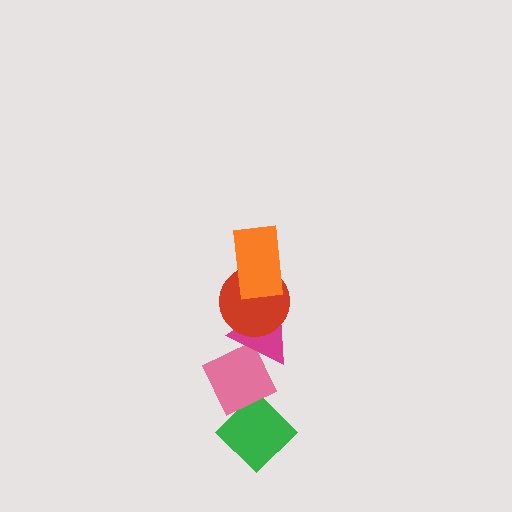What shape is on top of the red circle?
The orange rectangle is on top of the red circle.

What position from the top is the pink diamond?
The pink diamond is 4th from the top.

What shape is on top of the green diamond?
The pink diamond is on top of the green diamond.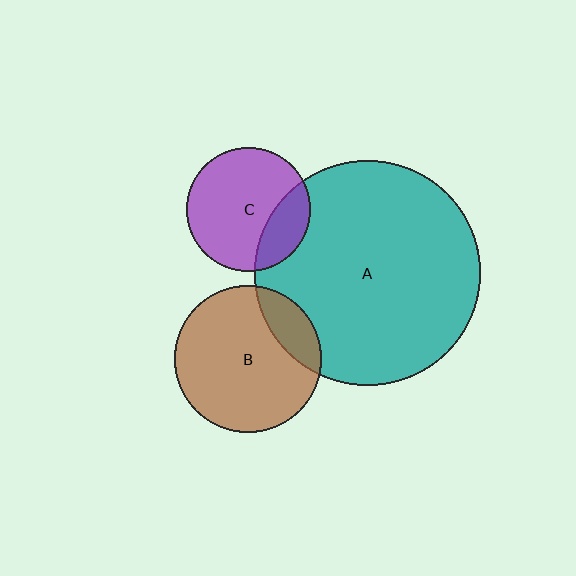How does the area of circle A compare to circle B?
Approximately 2.3 times.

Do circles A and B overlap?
Yes.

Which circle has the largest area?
Circle A (teal).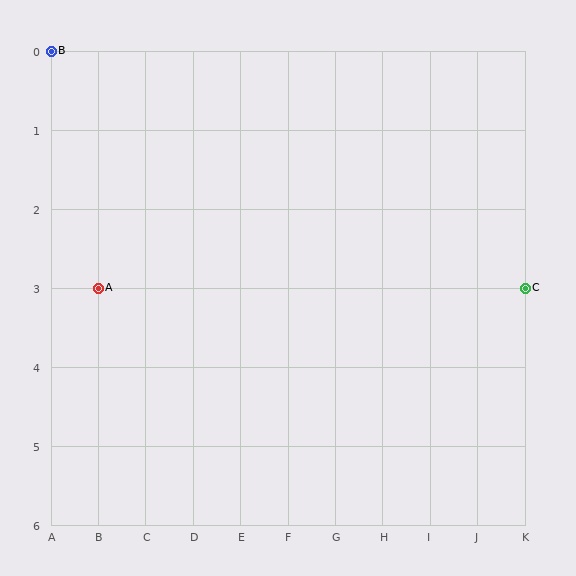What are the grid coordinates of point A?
Point A is at grid coordinates (B, 3).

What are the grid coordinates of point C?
Point C is at grid coordinates (K, 3).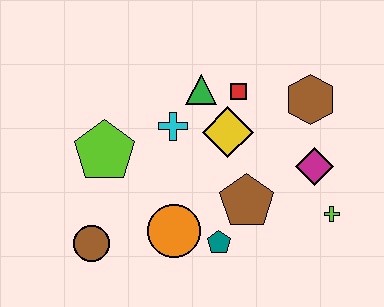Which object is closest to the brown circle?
The orange circle is closest to the brown circle.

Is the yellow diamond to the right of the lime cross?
No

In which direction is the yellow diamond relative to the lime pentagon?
The yellow diamond is to the right of the lime pentagon.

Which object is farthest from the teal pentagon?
The brown hexagon is farthest from the teal pentagon.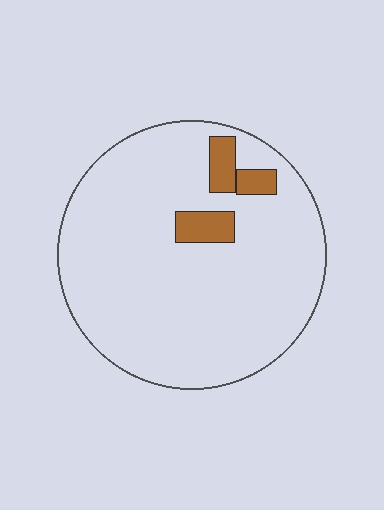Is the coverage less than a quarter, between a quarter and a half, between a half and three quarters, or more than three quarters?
Less than a quarter.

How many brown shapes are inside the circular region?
3.